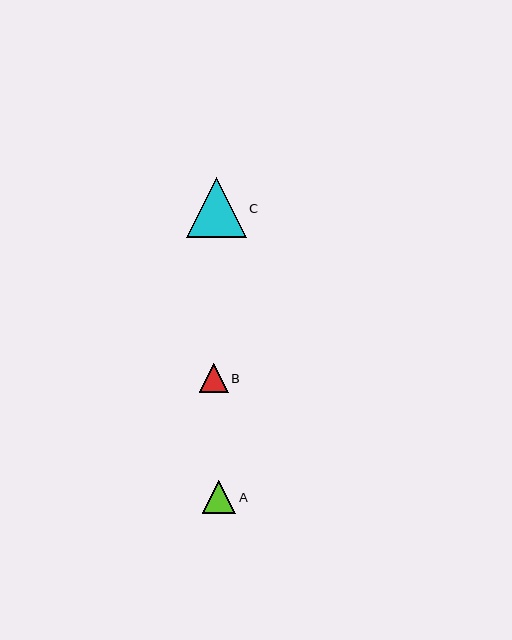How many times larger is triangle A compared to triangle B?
Triangle A is approximately 1.2 times the size of triangle B.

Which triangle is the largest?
Triangle C is the largest with a size of approximately 60 pixels.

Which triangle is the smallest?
Triangle B is the smallest with a size of approximately 29 pixels.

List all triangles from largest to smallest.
From largest to smallest: C, A, B.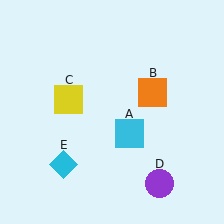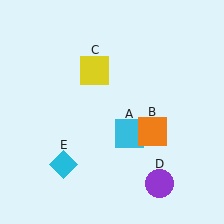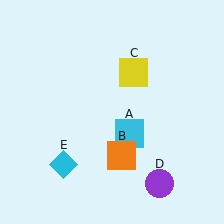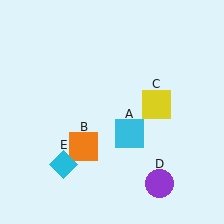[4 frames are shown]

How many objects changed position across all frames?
2 objects changed position: orange square (object B), yellow square (object C).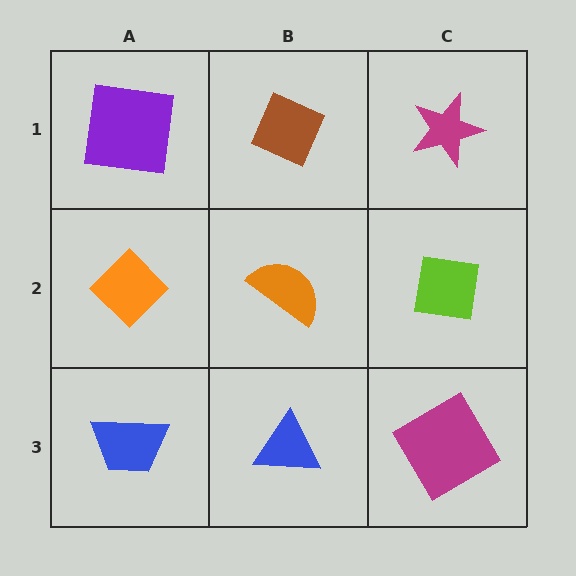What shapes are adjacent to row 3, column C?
A lime square (row 2, column C), a blue triangle (row 3, column B).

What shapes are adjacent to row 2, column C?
A magenta star (row 1, column C), a magenta diamond (row 3, column C), an orange semicircle (row 2, column B).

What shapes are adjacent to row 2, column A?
A purple square (row 1, column A), a blue trapezoid (row 3, column A), an orange semicircle (row 2, column B).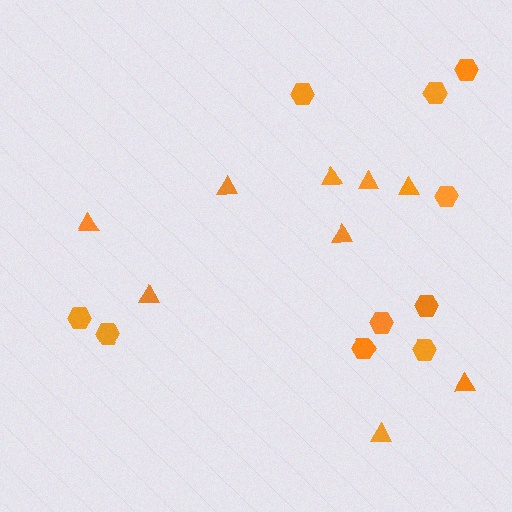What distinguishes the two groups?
There are 2 groups: one group of hexagons (10) and one group of triangles (9).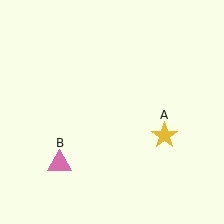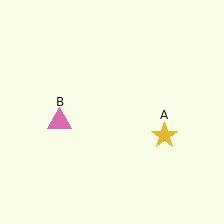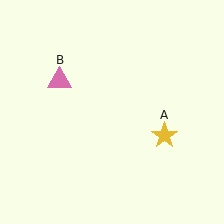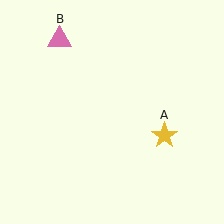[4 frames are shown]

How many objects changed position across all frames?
1 object changed position: pink triangle (object B).